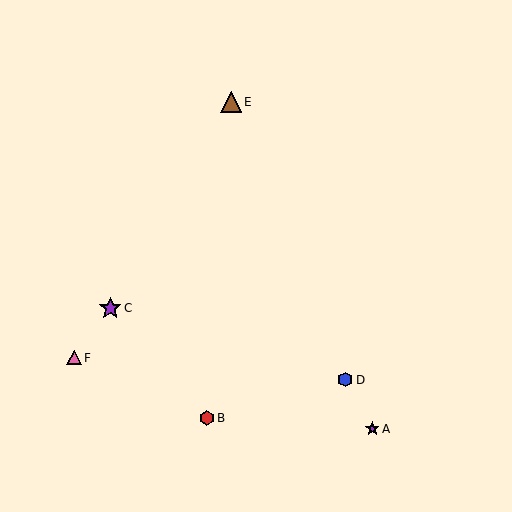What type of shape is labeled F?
Shape F is a pink triangle.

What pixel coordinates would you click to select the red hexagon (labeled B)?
Click at (207, 418) to select the red hexagon B.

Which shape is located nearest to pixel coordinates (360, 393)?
The blue hexagon (labeled D) at (345, 380) is nearest to that location.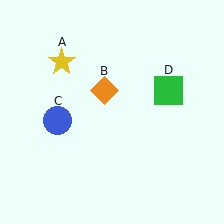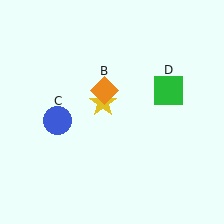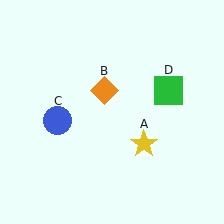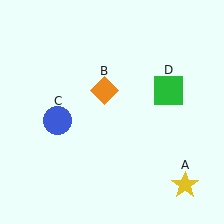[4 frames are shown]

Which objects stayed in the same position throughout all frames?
Orange diamond (object B) and blue circle (object C) and green square (object D) remained stationary.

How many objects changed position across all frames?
1 object changed position: yellow star (object A).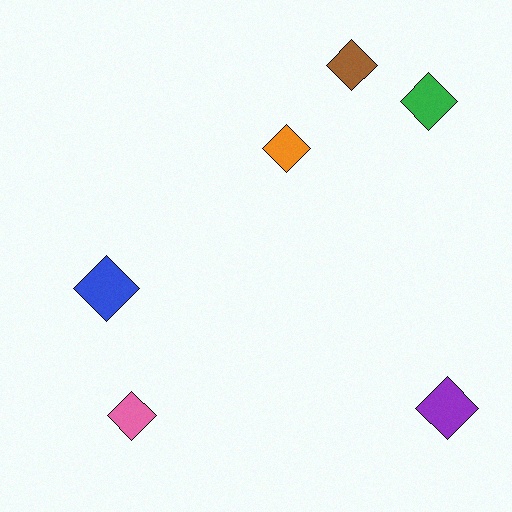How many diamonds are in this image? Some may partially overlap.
There are 6 diamonds.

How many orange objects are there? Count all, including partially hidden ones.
There is 1 orange object.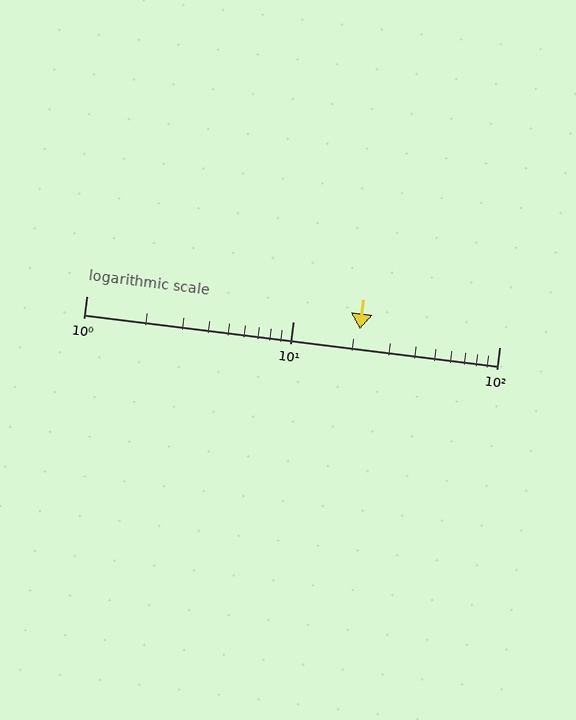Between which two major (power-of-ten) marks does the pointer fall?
The pointer is between 10 and 100.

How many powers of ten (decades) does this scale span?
The scale spans 2 decades, from 1 to 100.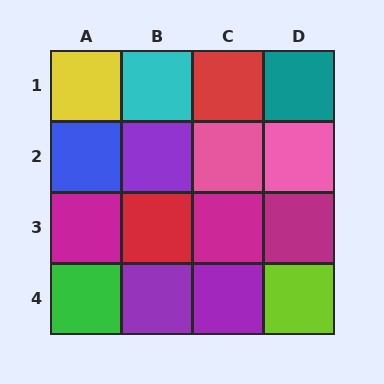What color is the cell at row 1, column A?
Yellow.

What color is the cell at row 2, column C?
Pink.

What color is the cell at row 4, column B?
Purple.